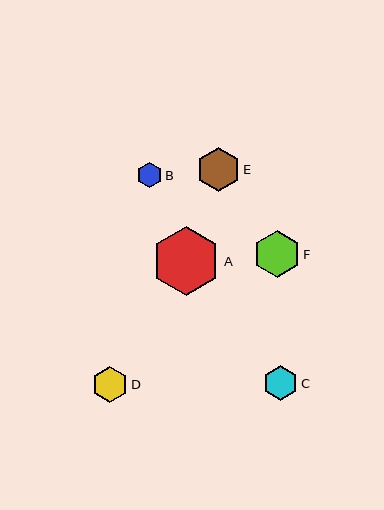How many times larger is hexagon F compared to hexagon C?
Hexagon F is approximately 1.3 times the size of hexagon C.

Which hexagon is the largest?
Hexagon A is the largest with a size of approximately 69 pixels.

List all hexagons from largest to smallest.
From largest to smallest: A, F, E, C, D, B.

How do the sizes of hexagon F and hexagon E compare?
Hexagon F and hexagon E are approximately the same size.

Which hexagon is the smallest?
Hexagon B is the smallest with a size of approximately 25 pixels.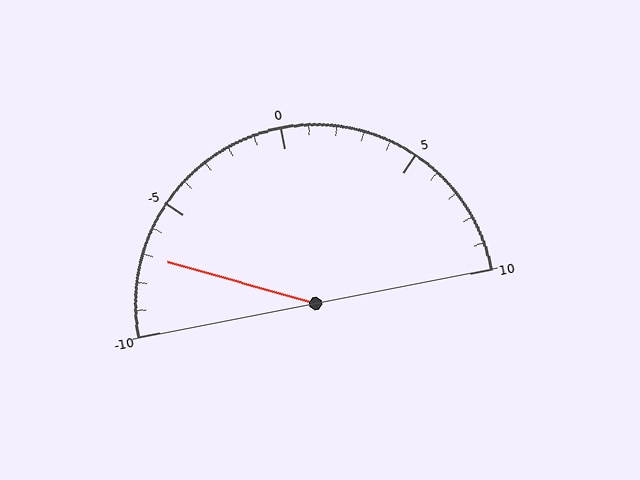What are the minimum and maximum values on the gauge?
The gauge ranges from -10 to 10.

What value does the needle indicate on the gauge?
The needle indicates approximately -7.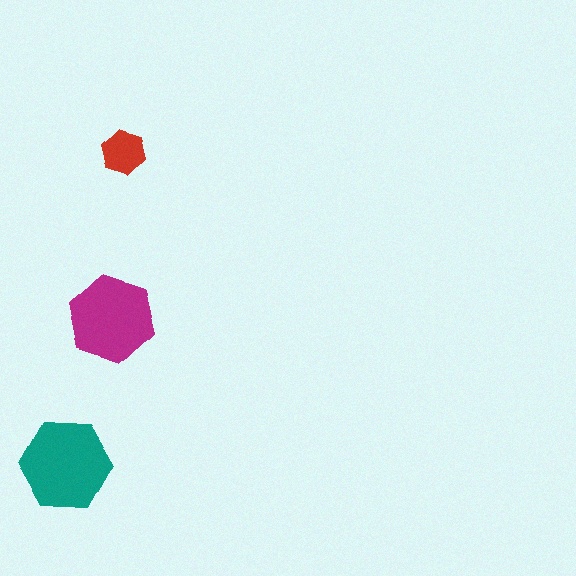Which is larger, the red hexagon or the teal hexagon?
The teal one.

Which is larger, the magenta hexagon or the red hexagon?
The magenta one.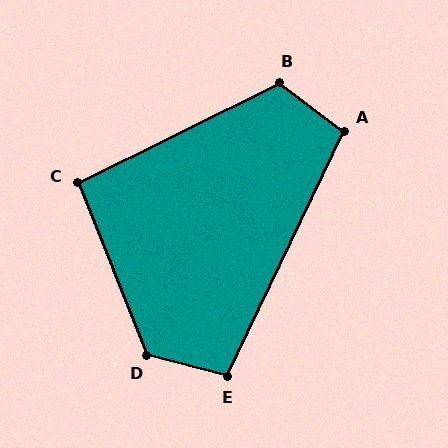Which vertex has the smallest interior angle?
C, at approximately 95 degrees.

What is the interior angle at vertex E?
Approximately 101 degrees (obtuse).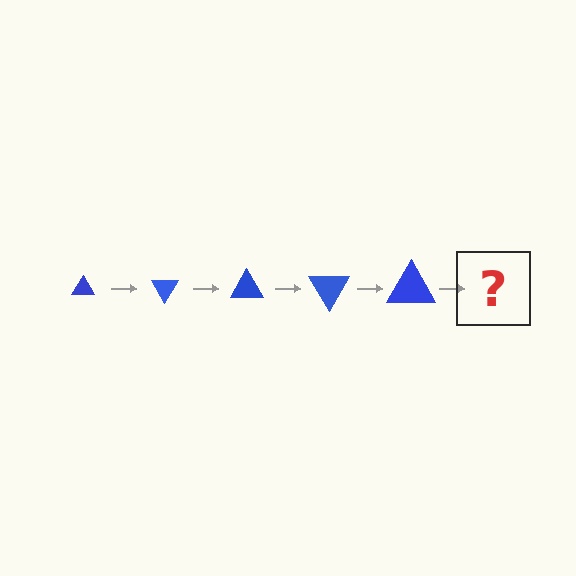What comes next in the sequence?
The next element should be a triangle, larger than the previous one and rotated 300 degrees from the start.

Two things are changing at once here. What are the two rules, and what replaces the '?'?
The two rules are that the triangle grows larger each step and it rotates 60 degrees each step. The '?' should be a triangle, larger than the previous one and rotated 300 degrees from the start.